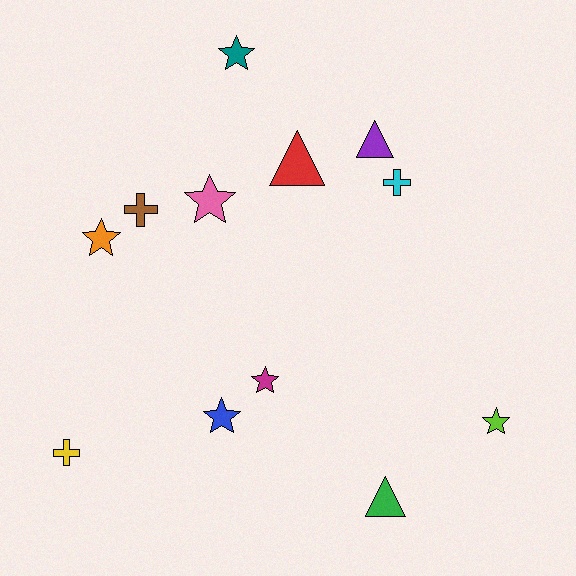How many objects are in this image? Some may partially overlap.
There are 12 objects.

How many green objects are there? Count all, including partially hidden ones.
There is 1 green object.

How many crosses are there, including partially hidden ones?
There are 3 crosses.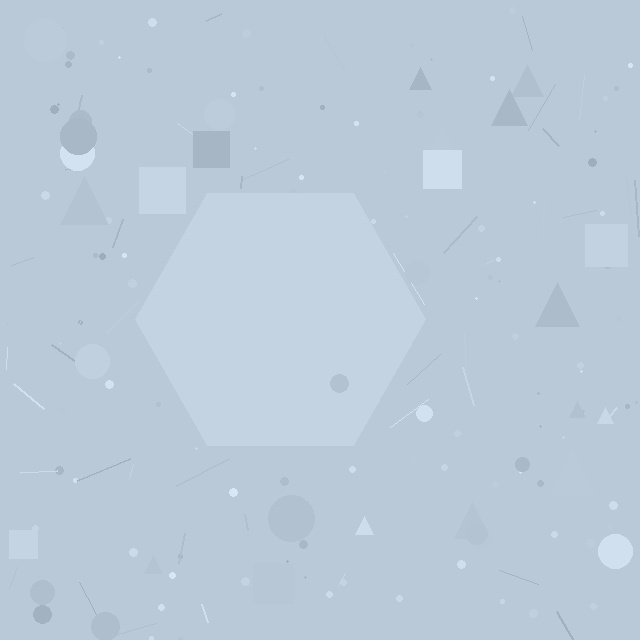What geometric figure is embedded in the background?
A hexagon is embedded in the background.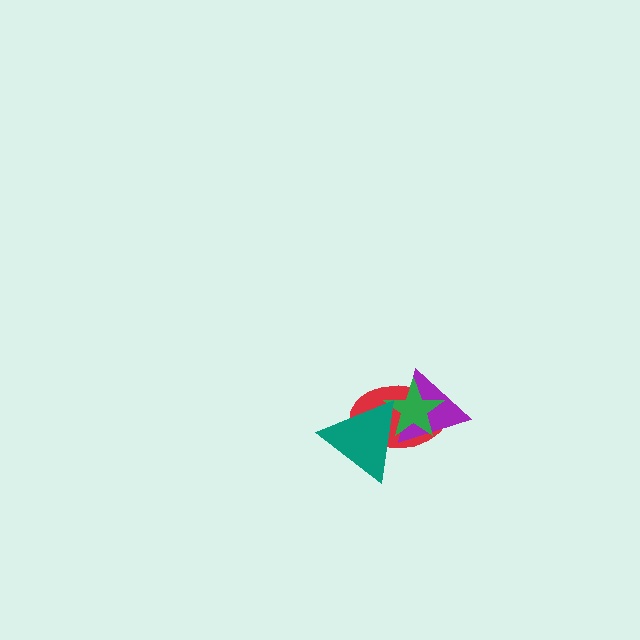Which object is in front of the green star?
The teal triangle is in front of the green star.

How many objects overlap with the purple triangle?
3 objects overlap with the purple triangle.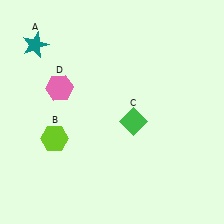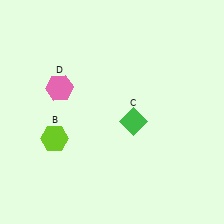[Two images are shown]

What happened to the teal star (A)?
The teal star (A) was removed in Image 2. It was in the top-left area of Image 1.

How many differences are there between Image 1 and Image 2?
There is 1 difference between the two images.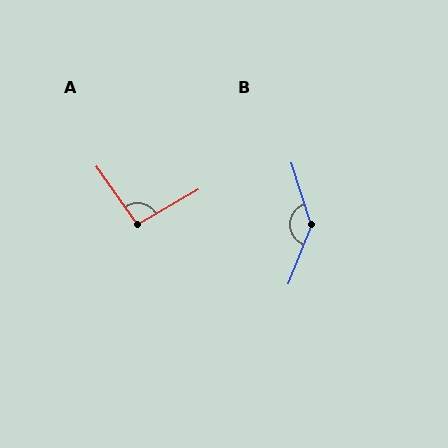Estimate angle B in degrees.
Approximately 140 degrees.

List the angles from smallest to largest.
A (95°), B (140°).